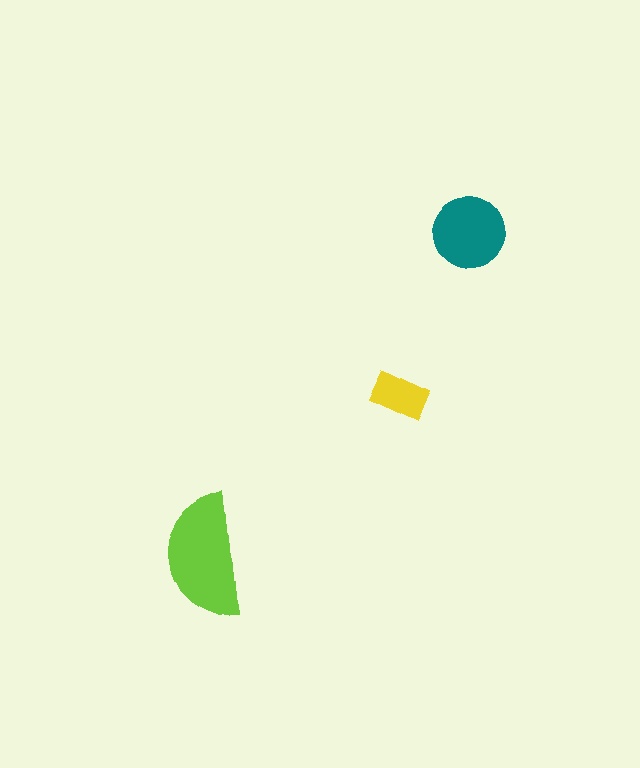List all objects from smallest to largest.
The yellow rectangle, the teal circle, the lime semicircle.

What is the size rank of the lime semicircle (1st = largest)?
1st.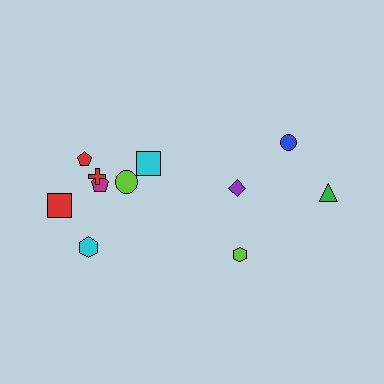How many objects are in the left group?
There are 7 objects.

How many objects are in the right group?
There are 4 objects.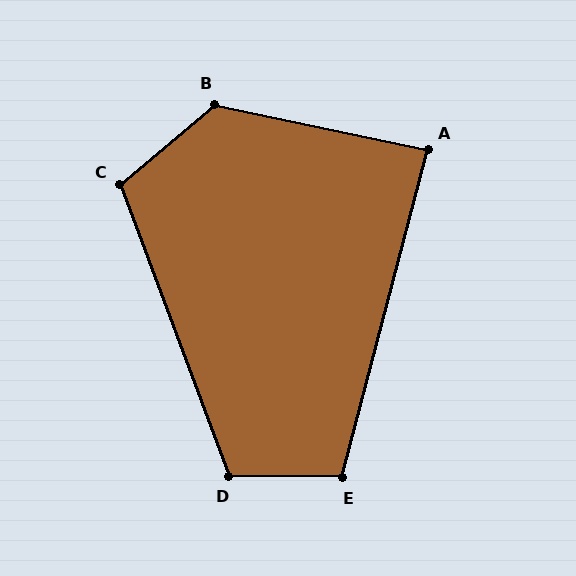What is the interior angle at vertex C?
Approximately 110 degrees (obtuse).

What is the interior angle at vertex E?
Approximately 104 degrees (obtuse).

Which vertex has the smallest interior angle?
A, at approximately 87 degrees.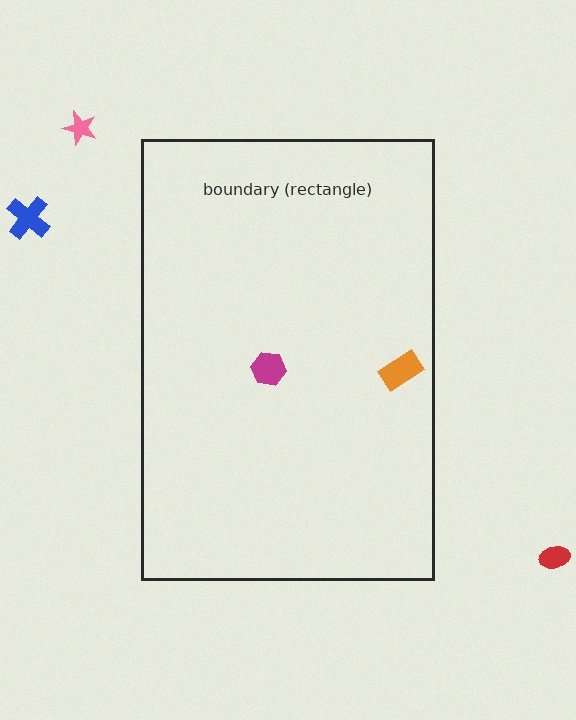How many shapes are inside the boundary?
2 inside, 3 outside.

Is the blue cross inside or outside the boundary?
Outside.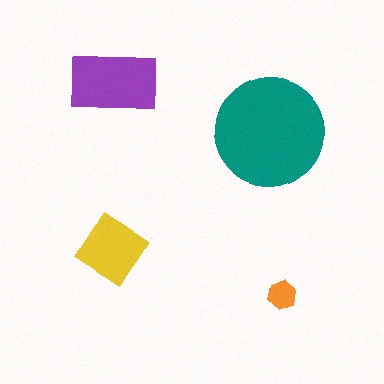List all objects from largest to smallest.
The teal circle, the purple rectangle, the yellow diamond, the orange hexagon.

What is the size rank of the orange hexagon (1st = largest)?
4th.